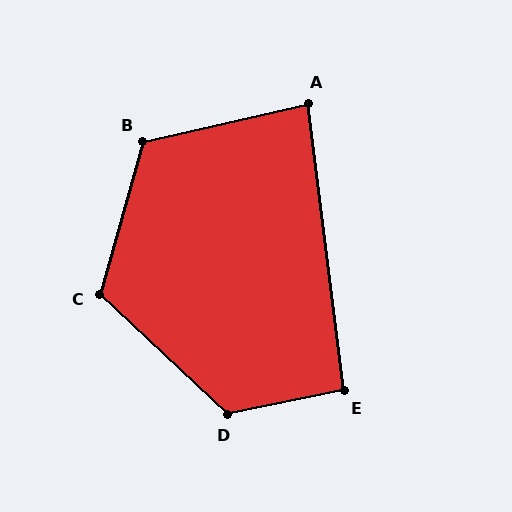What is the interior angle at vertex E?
Approximately 94 degrees (approximately right).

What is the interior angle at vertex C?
Approximately 117 degrees (obtuse).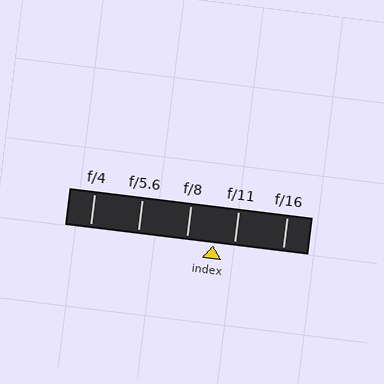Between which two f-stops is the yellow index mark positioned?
The index mark is between f/8 and f/11.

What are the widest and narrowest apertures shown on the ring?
The widest aperture shown is f/4 and the narrowest is f/16.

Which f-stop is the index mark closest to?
The index mark is closest to f/11.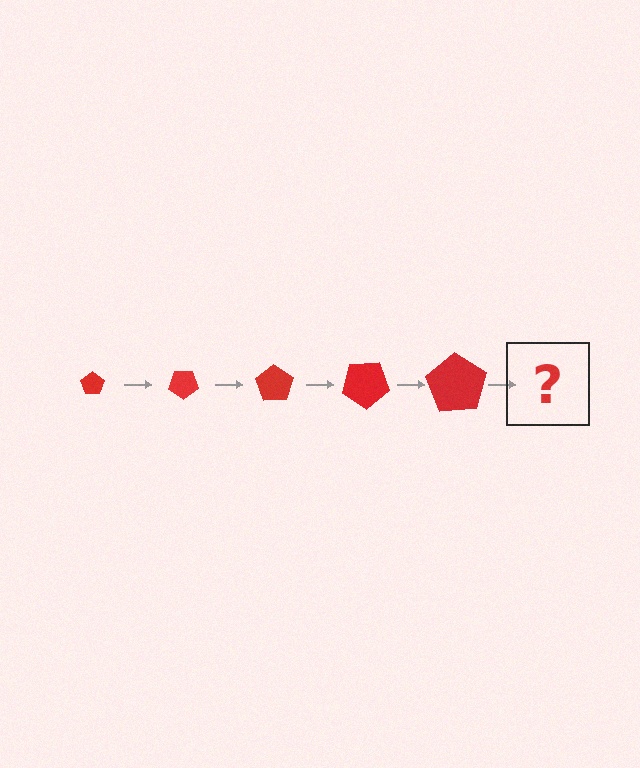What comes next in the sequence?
The next element should be a pentagon, larger than the previous one and rotated 175 degrees from the start.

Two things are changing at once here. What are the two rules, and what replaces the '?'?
The two rules are that the pentagon grows larger each step and it rotates 35 degrees each step. The '?' should be a pentagon, larger than the previous one and rotated 175 degrees from the start.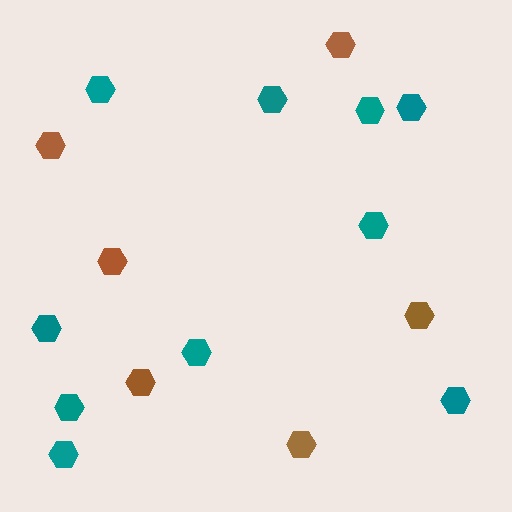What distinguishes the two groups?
There are 2 groups: one group of brown hexagons (6) and one group of teal hexagons (10).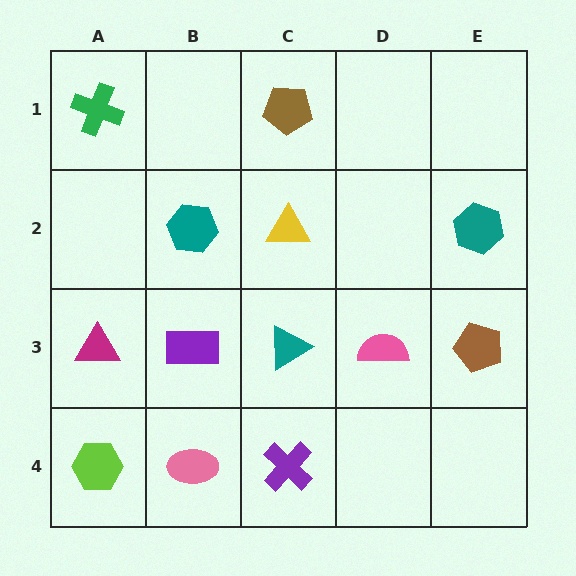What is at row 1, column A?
A green cross.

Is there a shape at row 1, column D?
No, that cell is empty.